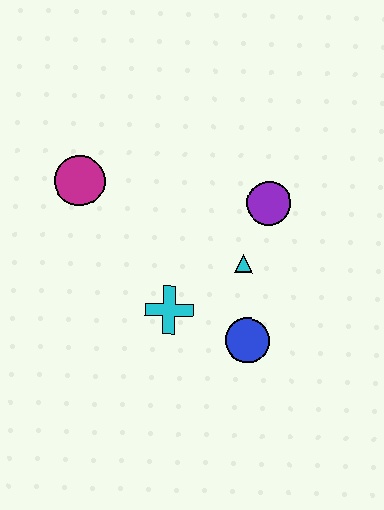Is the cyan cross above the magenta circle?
No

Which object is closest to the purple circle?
The cyan triangle is closest to the purple circle.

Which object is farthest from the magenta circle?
The blue circle is farthest from the magenta circle.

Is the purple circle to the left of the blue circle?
No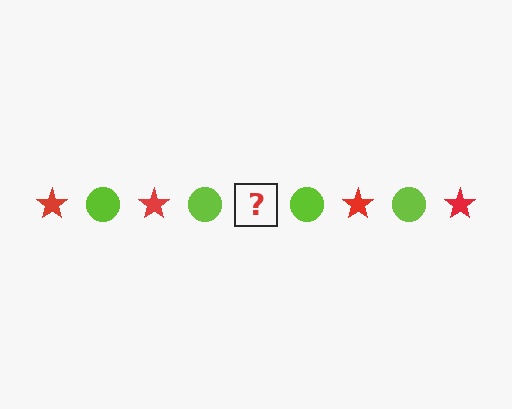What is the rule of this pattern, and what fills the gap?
The rule is that the pattern alternates between red star and lime circle. The gap should be filled with a red star.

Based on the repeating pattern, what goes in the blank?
The blank should be a red star.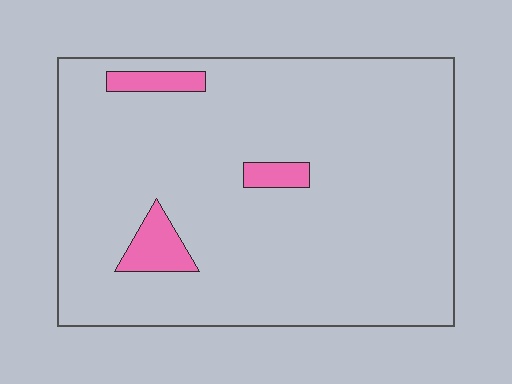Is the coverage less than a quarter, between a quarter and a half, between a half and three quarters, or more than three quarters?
Less than a quarter.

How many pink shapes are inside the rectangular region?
3.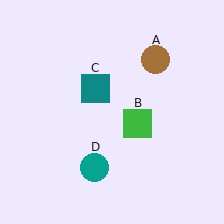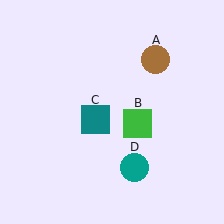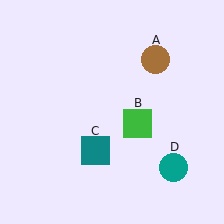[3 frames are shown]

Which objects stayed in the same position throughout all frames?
Brown circle (object A) and green square (object B) remained stationary.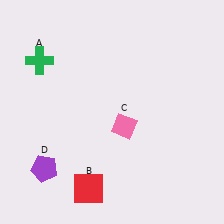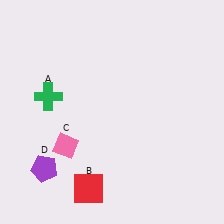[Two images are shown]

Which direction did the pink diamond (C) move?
The pink diamond (C) moved left.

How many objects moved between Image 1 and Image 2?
2 objects moved between the two images.